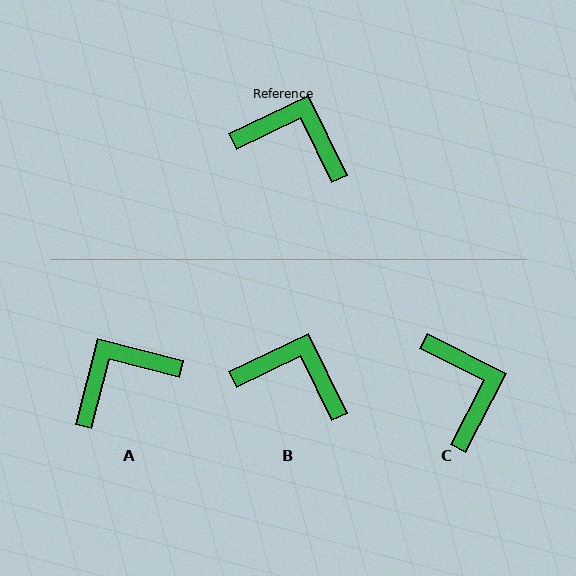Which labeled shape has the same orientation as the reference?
B.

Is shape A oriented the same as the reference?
No, it is off by about 50 degrees.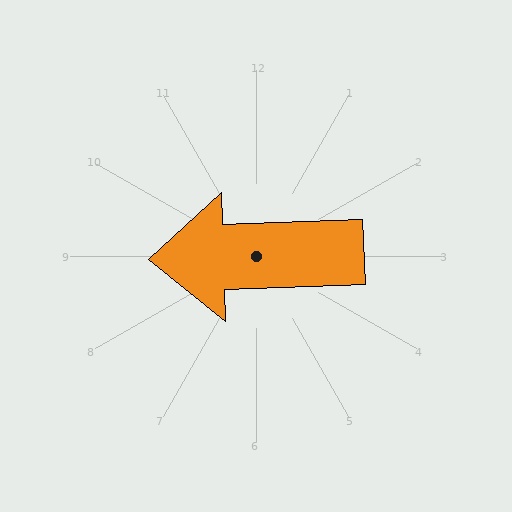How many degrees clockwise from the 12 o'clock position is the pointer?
Approximately 268 degrees.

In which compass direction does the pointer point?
West.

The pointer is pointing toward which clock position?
Roughly 9 o'clock.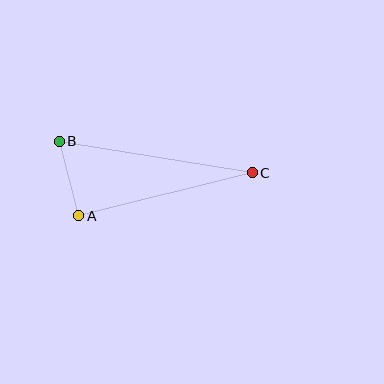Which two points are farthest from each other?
Points B and C are farthest from each other.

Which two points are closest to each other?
Points A and B are closest to each other.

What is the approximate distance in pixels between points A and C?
The distance between A and C is approximately 179 pixels.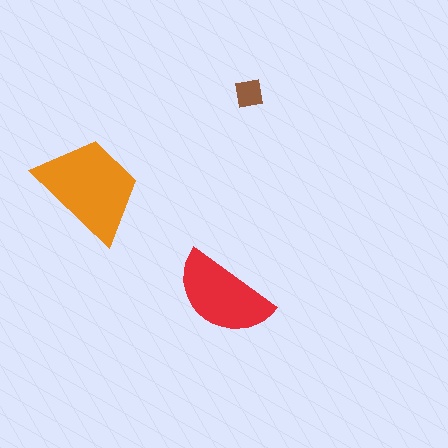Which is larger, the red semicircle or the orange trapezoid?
The orange trapezoid.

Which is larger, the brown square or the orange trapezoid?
The orange trapezoid.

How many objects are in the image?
There are 3 objects in the image.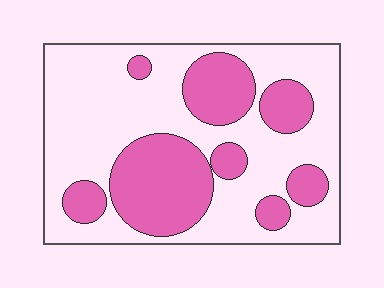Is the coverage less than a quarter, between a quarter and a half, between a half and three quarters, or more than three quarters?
Between a quarter and a half.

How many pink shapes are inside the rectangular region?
8.